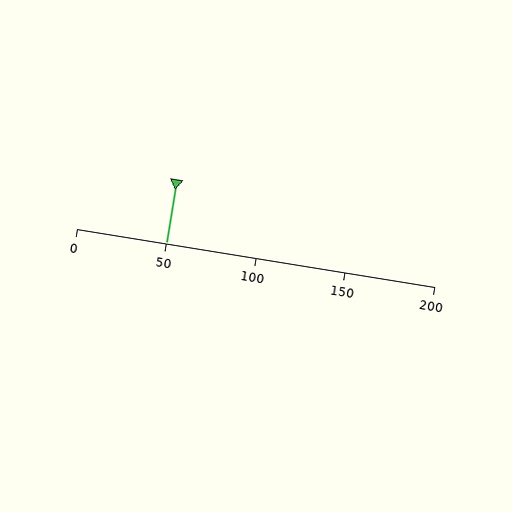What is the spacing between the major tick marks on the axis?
The major ticks are spaced 50 apart.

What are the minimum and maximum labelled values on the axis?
The axis runs from 0 to 200.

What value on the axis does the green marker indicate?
The marker indicates approximately 50.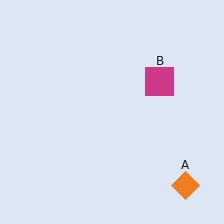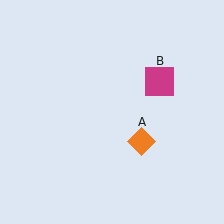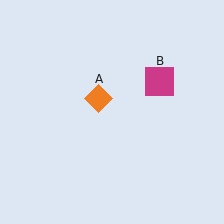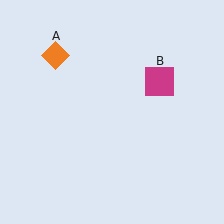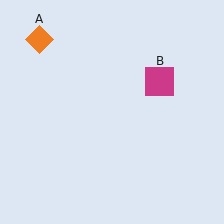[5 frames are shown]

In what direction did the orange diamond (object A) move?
The orange diamond (object A) moved up and to the left.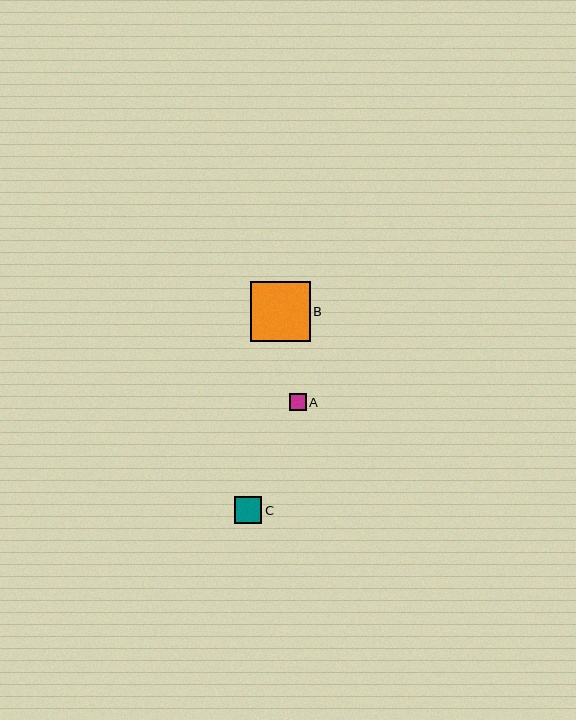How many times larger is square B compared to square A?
Square B is approximately 3.5 times the size of square A.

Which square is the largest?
Square B is the largest with a size of approximately 60 pixels.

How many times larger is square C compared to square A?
Square C is approximately 1.6 times the size of square A.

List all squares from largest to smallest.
From largest to smallest: B, C, A.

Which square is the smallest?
Square A is the smallest with a size of approximately 17 pixels.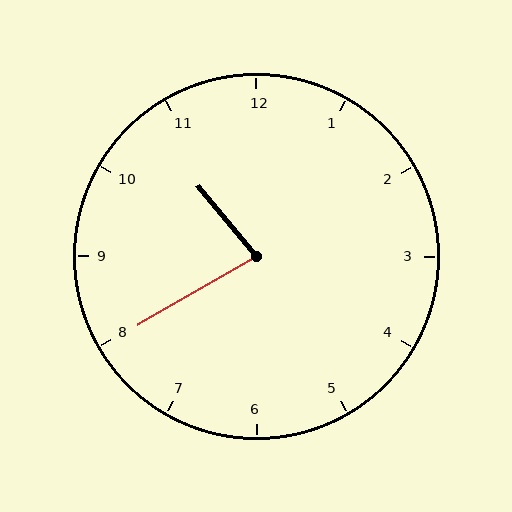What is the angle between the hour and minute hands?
Approximately 80 degrees.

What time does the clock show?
10:40.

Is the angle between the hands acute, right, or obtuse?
It is acute.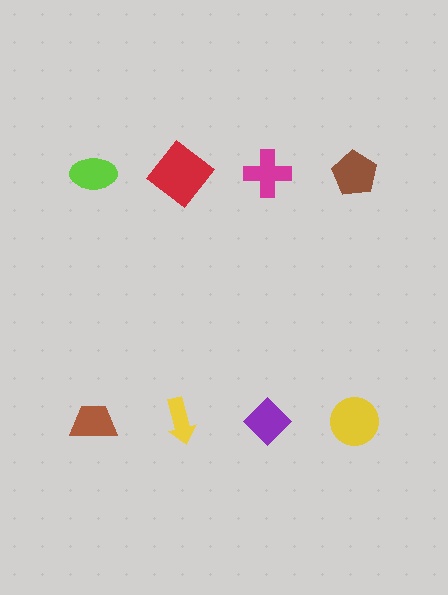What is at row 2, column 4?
A yellow circle.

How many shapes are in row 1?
4 shapes.